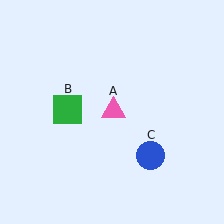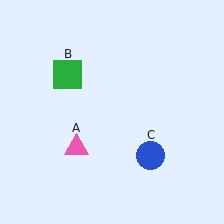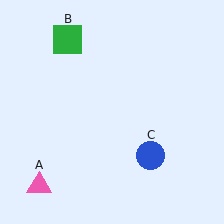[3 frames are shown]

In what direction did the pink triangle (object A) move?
The pink triangle (object A) moved down and to the left.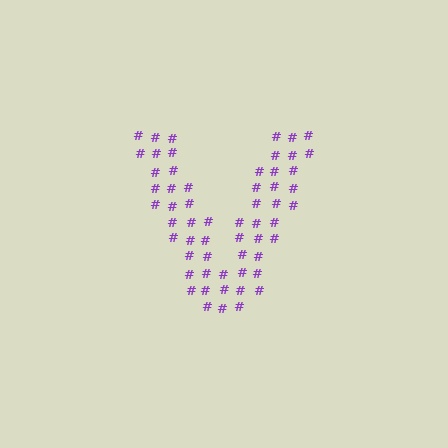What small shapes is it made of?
It is made of small hash symbols.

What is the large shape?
The large shape is the letter V.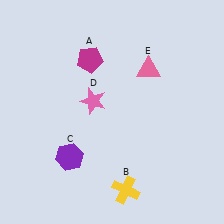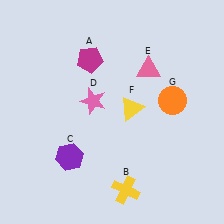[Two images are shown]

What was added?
A yellow triangle (F), an orange circle (G) were added in Image 2.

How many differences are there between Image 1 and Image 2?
There are 2 differences between the two images.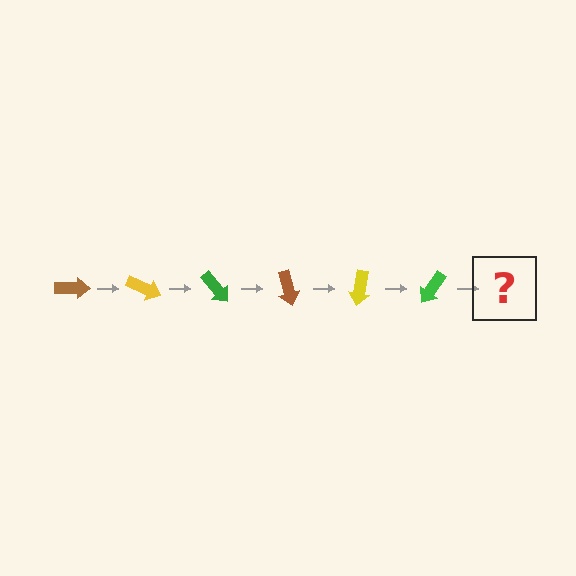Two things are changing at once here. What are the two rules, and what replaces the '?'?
The two rules are that it rotates 25 degrees each step and the color cycles through brown, yellow, and green. The '?' should be a brown arrow, rotated 150 degrees from the start.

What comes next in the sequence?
The next element should be a brown arrow, rotated 150 degrees from the start.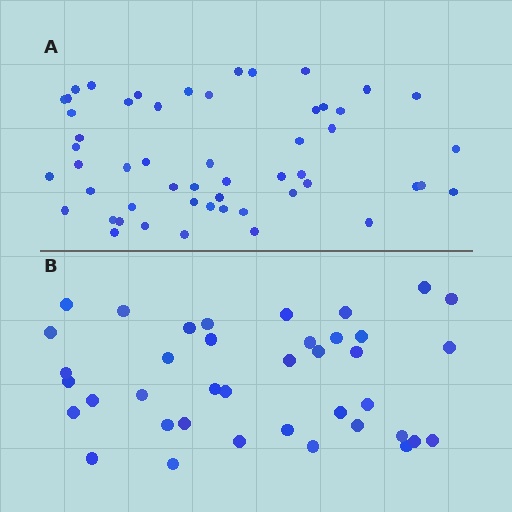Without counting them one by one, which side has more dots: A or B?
Region A (the top region) has more dots.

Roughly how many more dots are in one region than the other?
Region A has approximately 15 more dots than region B.